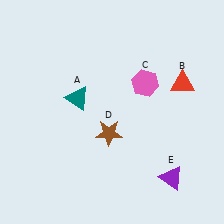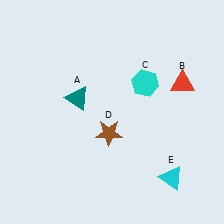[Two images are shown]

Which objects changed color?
C changed from pink to cyan. E changed from purple to cyan.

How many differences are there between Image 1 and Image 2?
There are 2 differences between the two images.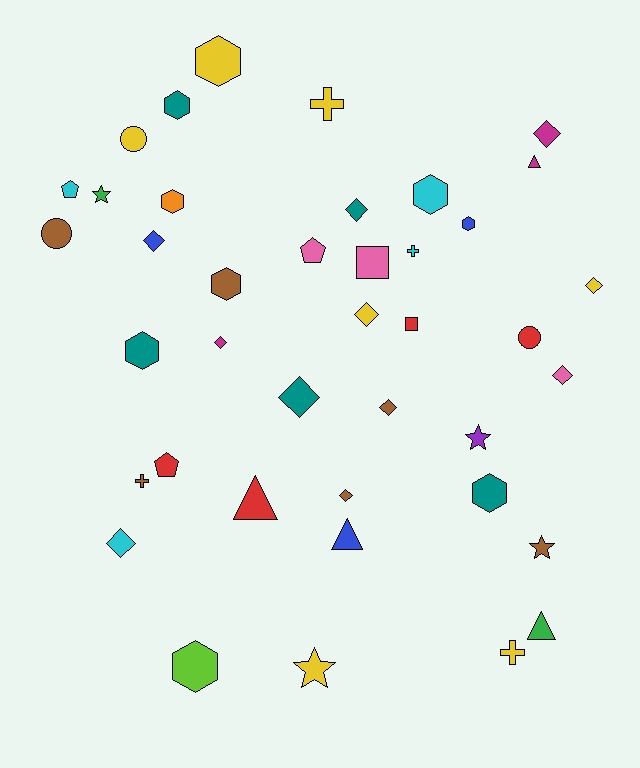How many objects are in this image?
There are 40 objects.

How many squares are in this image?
There are 2 squares.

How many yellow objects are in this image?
There are 7 yellow objects.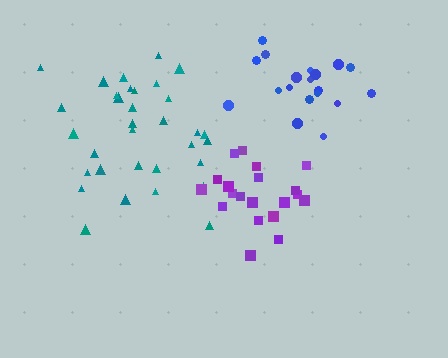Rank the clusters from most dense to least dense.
purple, blue, teal.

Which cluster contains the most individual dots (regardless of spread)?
Teal (33).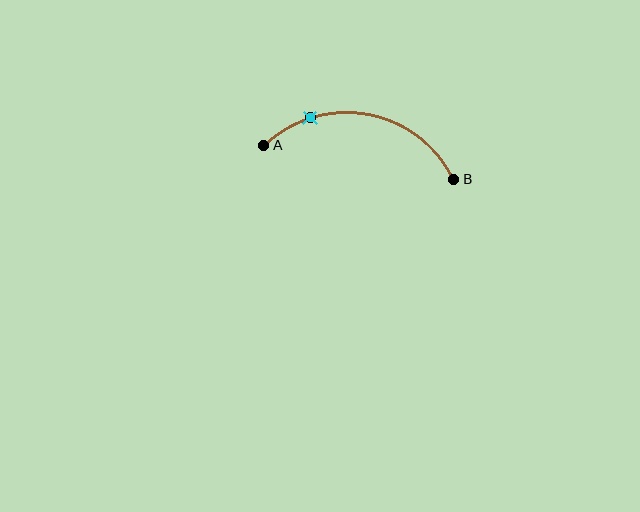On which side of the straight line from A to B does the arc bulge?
The arc bulges above the straight line connecting A and B.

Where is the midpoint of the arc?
The arc midpoint is the point on the curve farthest from the straight line joining A and B. It sits above that line.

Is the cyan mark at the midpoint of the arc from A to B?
No. The cyan mark lies on the arc but is closer to endpoint A. The arc midpoint would be at the point on the curve equidistant along the arc from both A and B.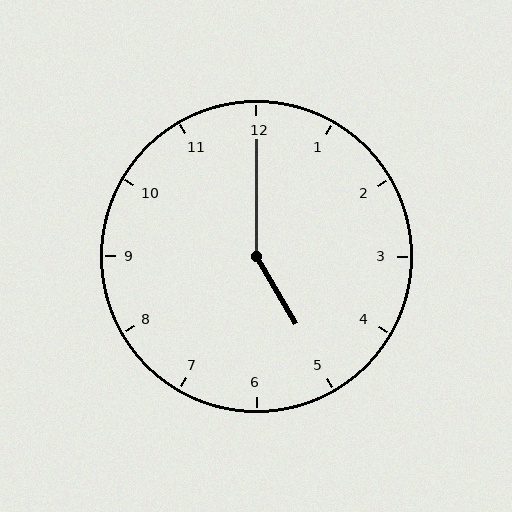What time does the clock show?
5:00.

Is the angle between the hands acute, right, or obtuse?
It is obtuse.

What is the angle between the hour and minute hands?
Approximately 150 degrees.